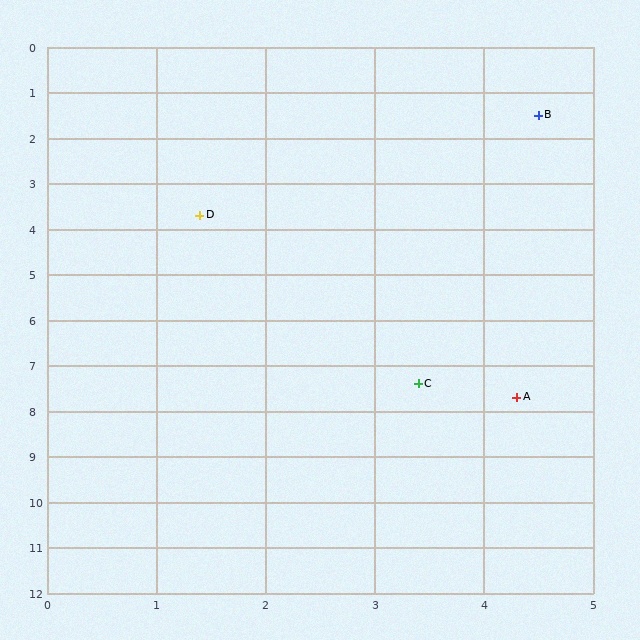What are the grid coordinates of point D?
Point D is at approximately (1.4, 3.7).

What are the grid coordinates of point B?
Point B is at approximately (4.5, 1.5).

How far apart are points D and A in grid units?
Points D and A are about 4.9 grid units apart.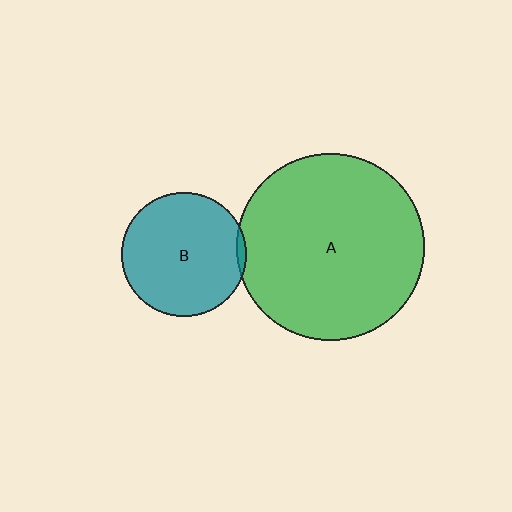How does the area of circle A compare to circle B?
Approximately 2.3 times.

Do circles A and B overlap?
Yes.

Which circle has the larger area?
Circle A (green).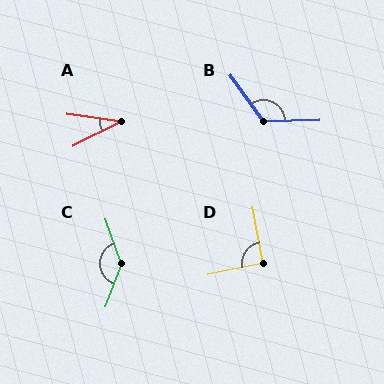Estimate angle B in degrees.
Approximately 124 degrees.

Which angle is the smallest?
A, at approximately 34 degrees.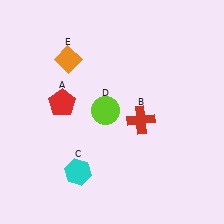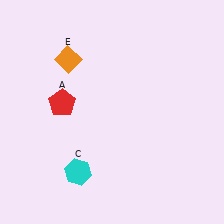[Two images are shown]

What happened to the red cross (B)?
The red cross (B) was removed in Image 2. It was in the bottom-right area of Image 1.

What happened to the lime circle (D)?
The lime circle (D) was removed in Image 2. It was in the top-left area of Image 1.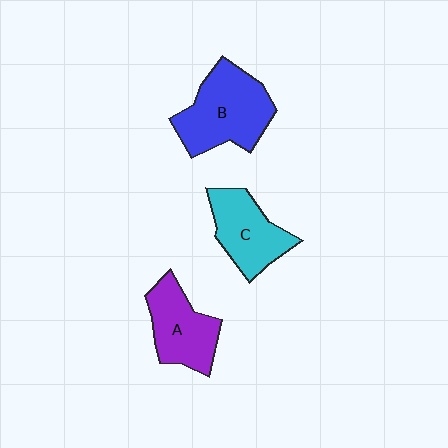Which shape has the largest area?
Shape B (blue).